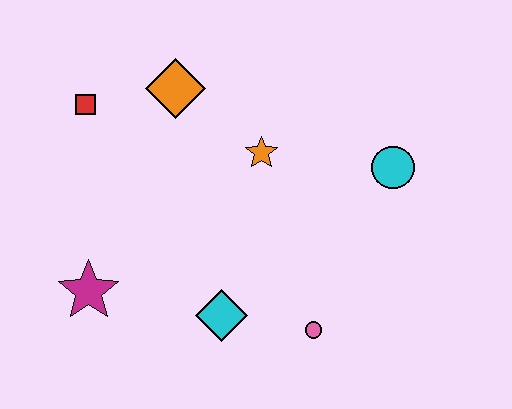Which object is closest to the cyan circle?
The orange star is closest to the cyan circle.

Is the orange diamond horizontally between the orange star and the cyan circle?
No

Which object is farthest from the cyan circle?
The magenta star is farthest from the cyan circle.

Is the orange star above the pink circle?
Yes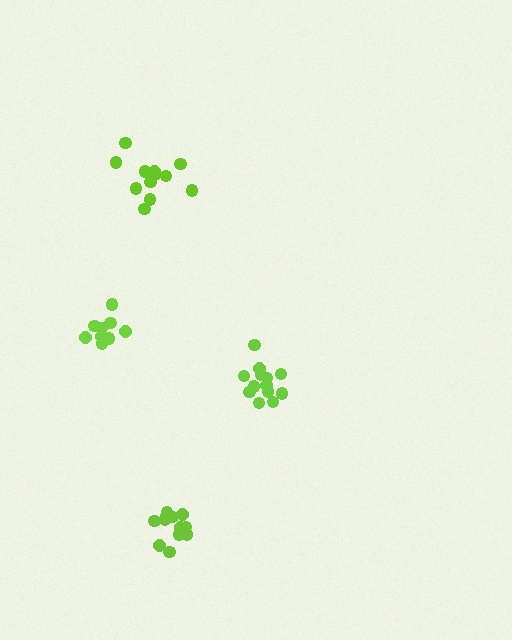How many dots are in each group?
Group 1: 12 dots, Group 2: 13 dots, Group 3: 9 dots, Group 4: 13 dots (47 total).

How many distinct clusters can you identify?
There are 4 distinct clusters.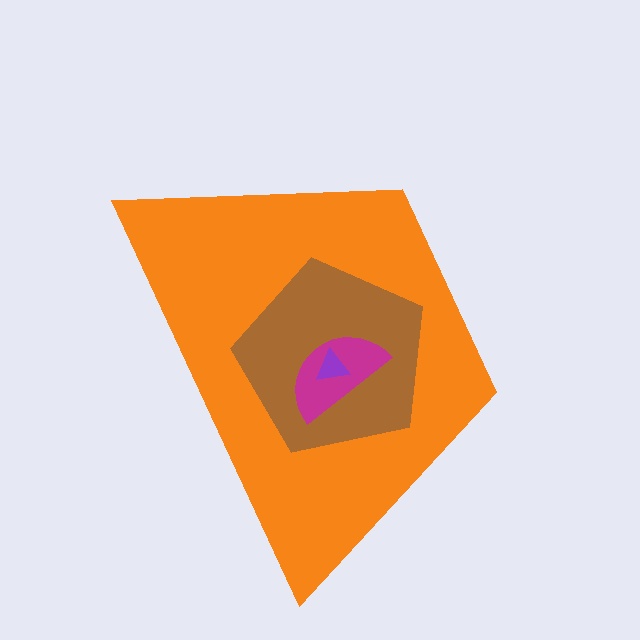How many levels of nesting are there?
4.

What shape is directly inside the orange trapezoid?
The brown pentagon.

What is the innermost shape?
The purple triangle.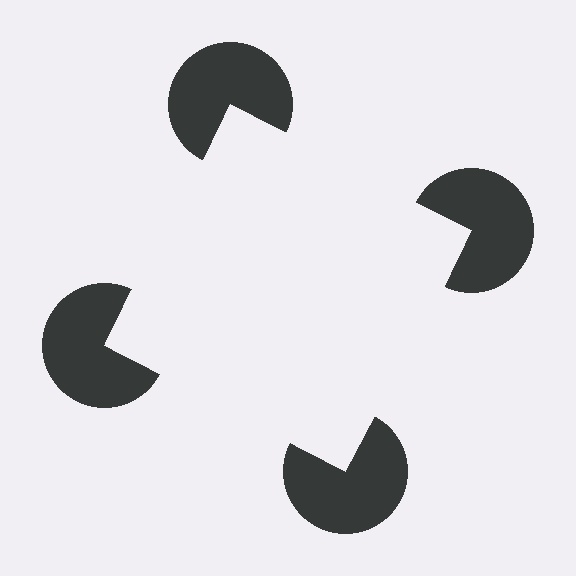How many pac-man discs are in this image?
There are 4 — one at each vertex of the illusory square.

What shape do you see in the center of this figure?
An illusory square — its edges are inferred from the aligned wedge cuts in the pac-man discs, not physically drawn.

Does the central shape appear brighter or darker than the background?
It typically appears slightly brighter than the background, even though no actual brightness change is drawn.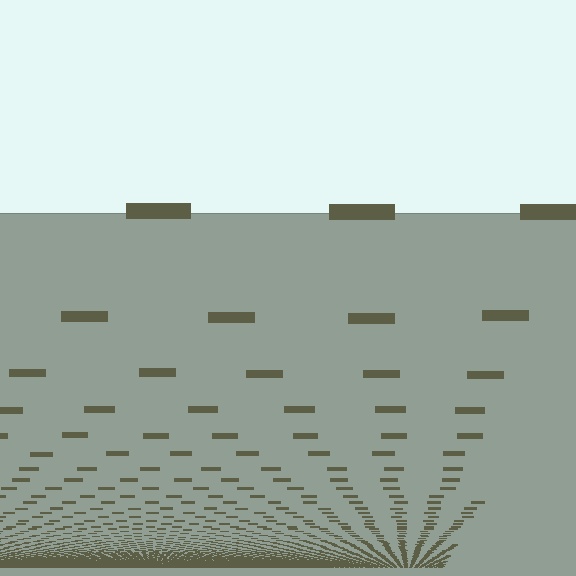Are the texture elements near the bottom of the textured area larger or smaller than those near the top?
Smaller. The gradient is inverted — elements near the bottom are smaller and denser.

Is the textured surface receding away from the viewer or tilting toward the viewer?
The surface appears to tilt toward the viewer. Texture elements get larger and sparser toward the top.